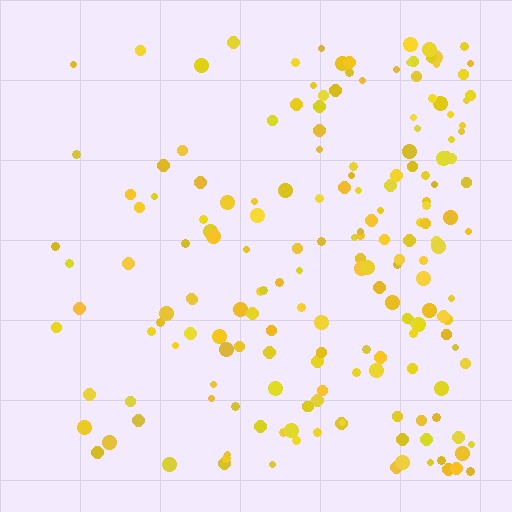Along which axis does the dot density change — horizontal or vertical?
Horizontal.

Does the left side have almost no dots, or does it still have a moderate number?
Still a moderate number, just noticeably fewer than the right.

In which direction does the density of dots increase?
From left to right, with the right side densest.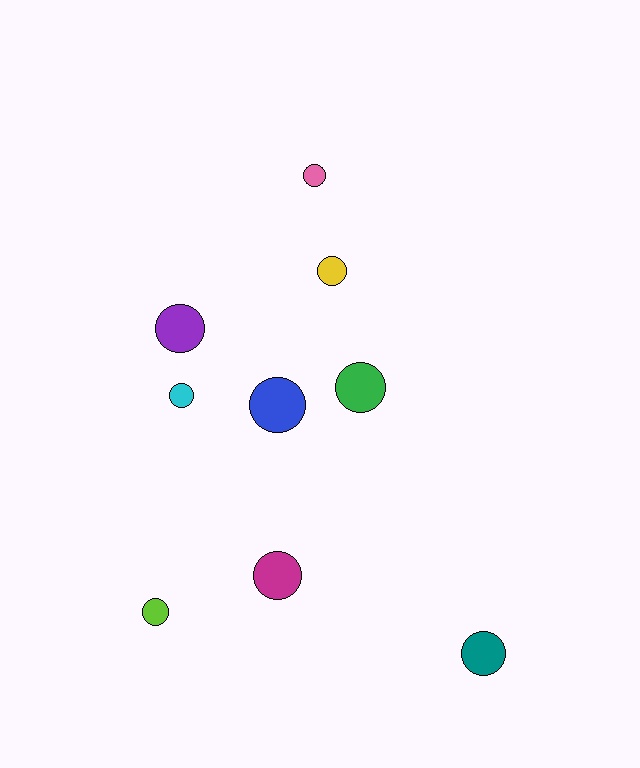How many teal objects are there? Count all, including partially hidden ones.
There is 1 teal object.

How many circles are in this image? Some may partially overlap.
There are 9 circles.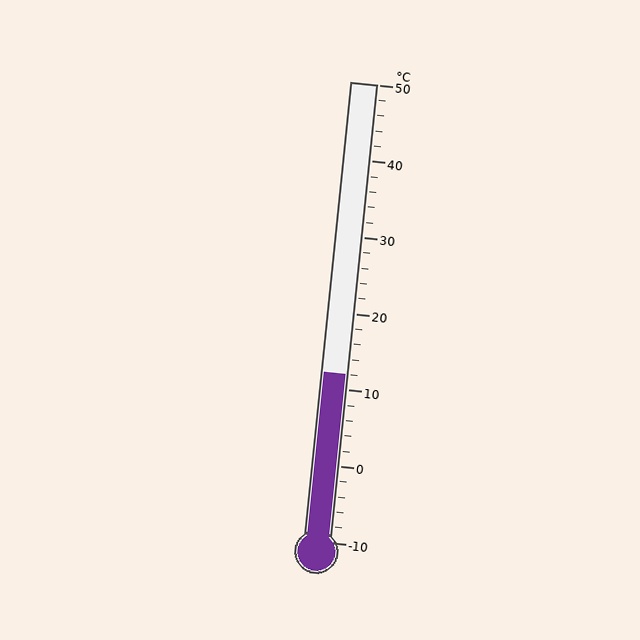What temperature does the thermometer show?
The thermometer shows approximately 12°C.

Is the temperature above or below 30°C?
The temperature is below 30°C.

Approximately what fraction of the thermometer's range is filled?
The thermometer is filled to approximately 35% of its range.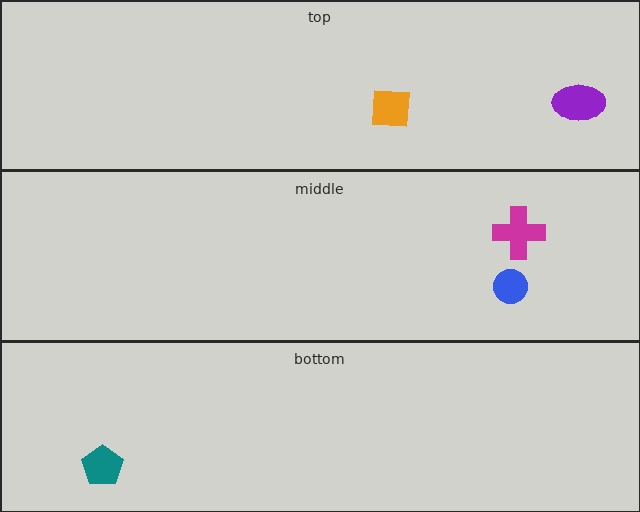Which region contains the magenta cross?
The middle region.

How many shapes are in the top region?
2.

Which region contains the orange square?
The top region.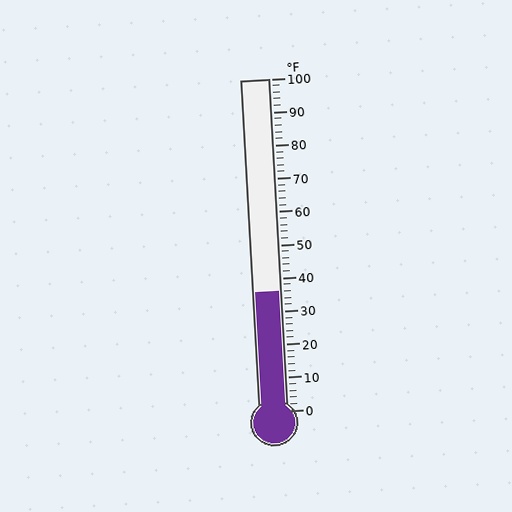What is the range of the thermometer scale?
The thermometer scale ranges from 0°F to 100°F.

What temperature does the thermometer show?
The thermometer shows approximately 36°F.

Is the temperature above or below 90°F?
The temperature is below 90°F.